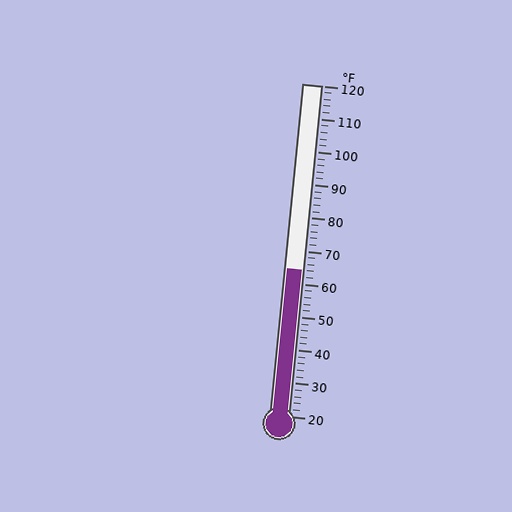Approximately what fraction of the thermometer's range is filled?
The thermometer is filled to approximately 45% of its range.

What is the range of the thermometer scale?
The thermometer scale ranges from 20°F to 120°F.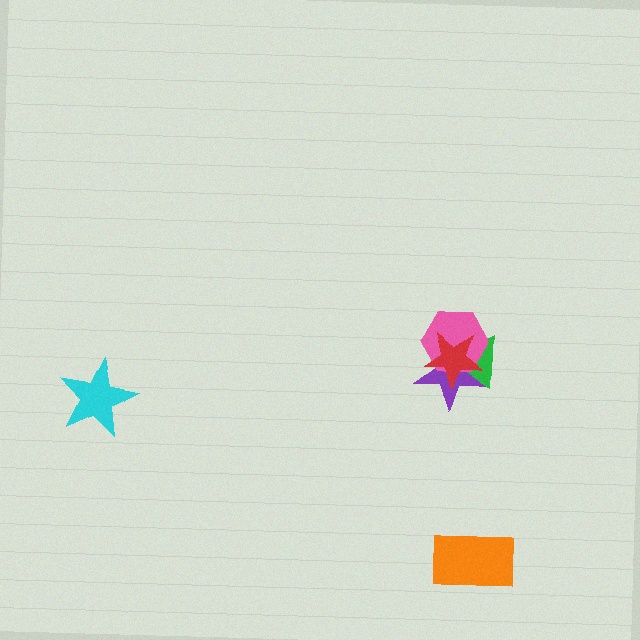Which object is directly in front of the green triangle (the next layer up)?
The pink hexagon is directly in front of the green triangle.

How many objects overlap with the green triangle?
3 objects overlap with the green triangle.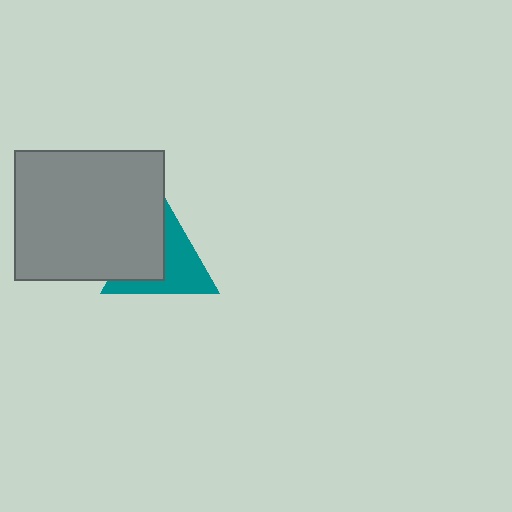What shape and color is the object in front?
The object in front is a gray rectangle.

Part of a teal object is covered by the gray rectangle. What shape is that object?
It is a triangle.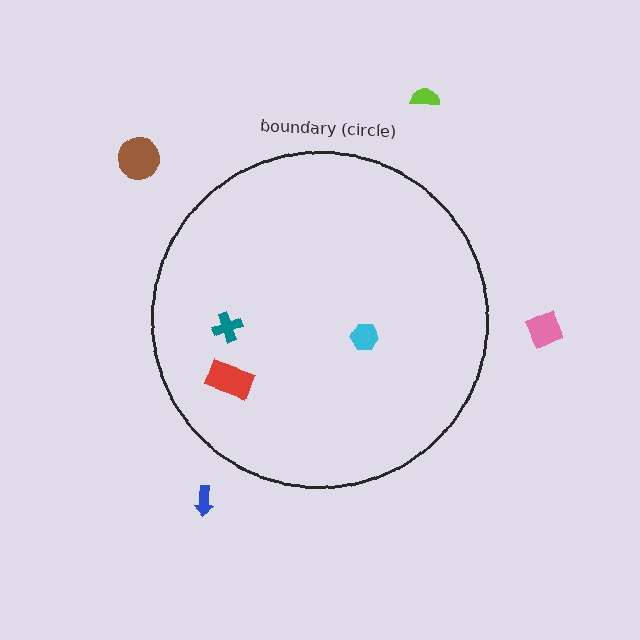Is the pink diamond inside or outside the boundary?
Outside.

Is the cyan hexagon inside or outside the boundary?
Inside.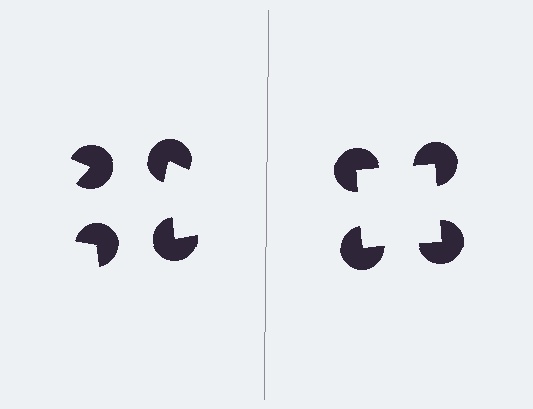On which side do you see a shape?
An illusory square appears on the right side. On the left side the wedge cuts are rotated, so no coherent shape forms.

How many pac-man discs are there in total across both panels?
8 — 4 on each side.